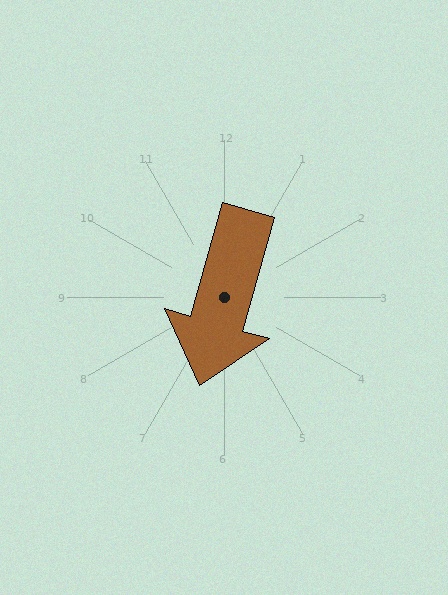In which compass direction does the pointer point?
South.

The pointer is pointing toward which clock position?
Roughly 7 o'clock.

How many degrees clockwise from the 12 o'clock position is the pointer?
Approximately 196 degrees.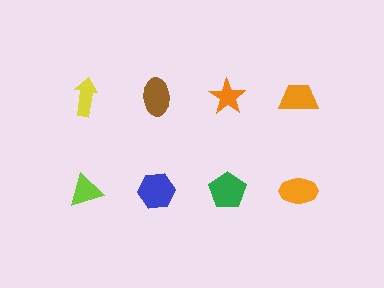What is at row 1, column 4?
An orange trapezoid.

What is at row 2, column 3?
A green pentagon.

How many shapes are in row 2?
4 shapes.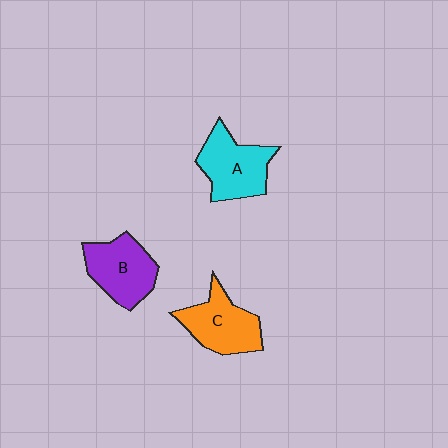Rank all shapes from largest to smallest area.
From largest to smallest: A (cyan), B (purple), C (orange).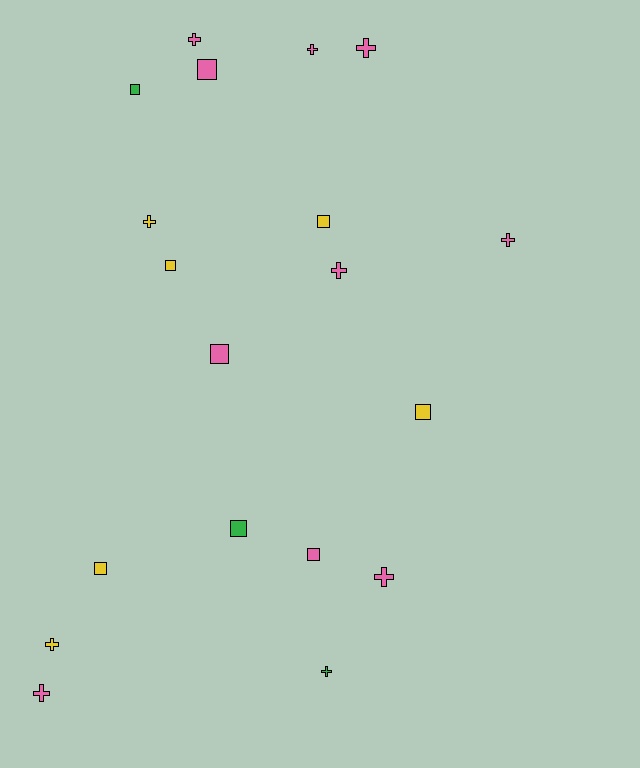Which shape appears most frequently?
Cross, with 10 objects.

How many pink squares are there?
There are 3 pink squares.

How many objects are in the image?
There are 19 objects.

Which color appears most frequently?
Pink, with 10 objects.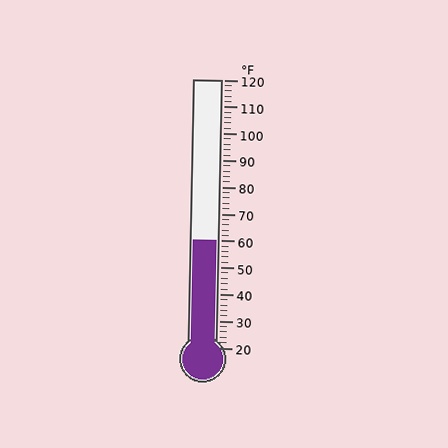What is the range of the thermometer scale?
The thermometer scale ranges from 20°F to 120°F.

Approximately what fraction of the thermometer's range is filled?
The thermometer is filled to approximately 40% of its range.